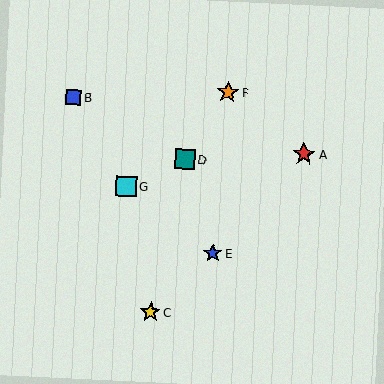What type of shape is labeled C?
Shape C is a yellow star.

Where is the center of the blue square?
The center of the blue square is at (74, 98).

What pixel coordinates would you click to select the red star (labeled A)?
Click at (304, 154) to select the red star A.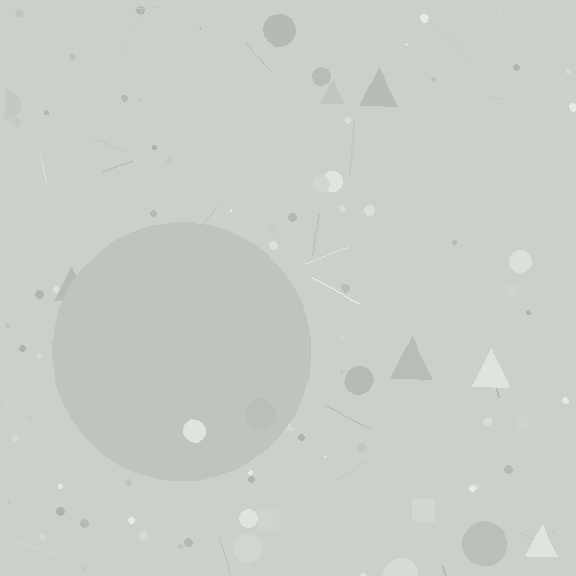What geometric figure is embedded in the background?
A circle is embedded in the background.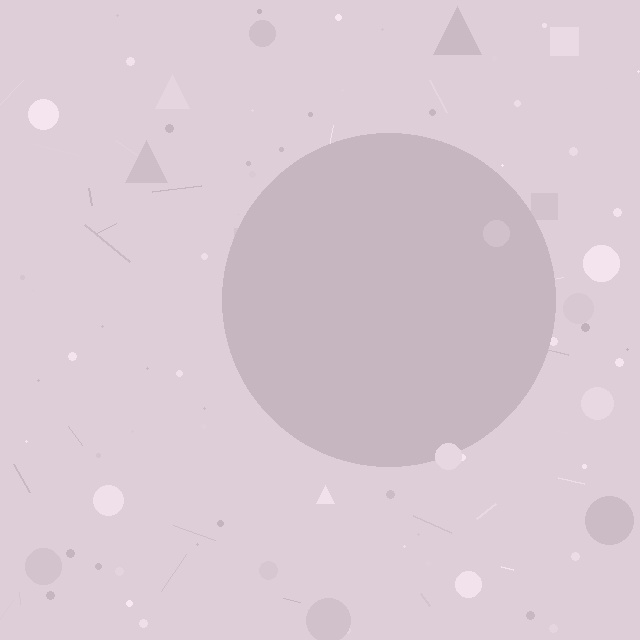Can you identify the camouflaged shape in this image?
The camouflaged shape is a circle.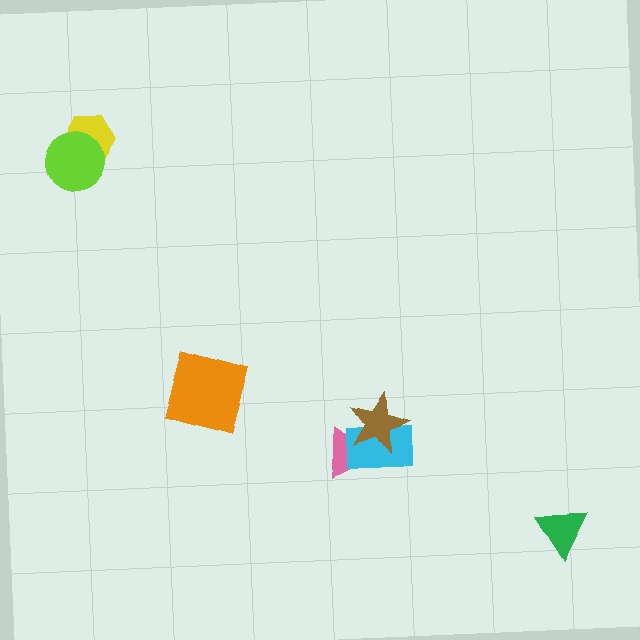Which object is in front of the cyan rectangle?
The brown star is in front of the cyan rectangle.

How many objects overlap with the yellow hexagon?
1 object overlaps with the yellow hexagon.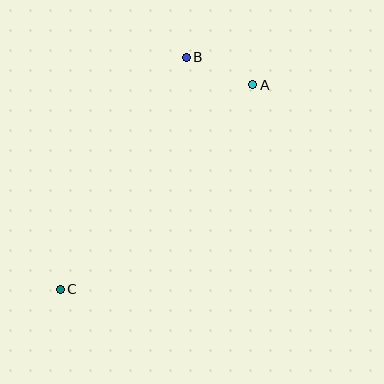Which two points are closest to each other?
Points A and B are closest to each other.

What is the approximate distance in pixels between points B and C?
The distance between B and C is approximately 264 pixels.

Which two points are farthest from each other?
Points A and C are farthest from each other.